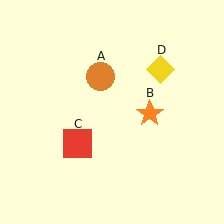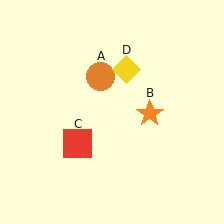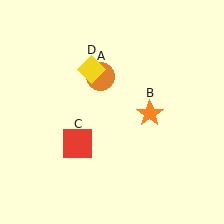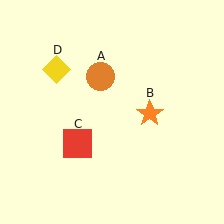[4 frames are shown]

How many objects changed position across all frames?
1 object changed position: yellow diamond (object D).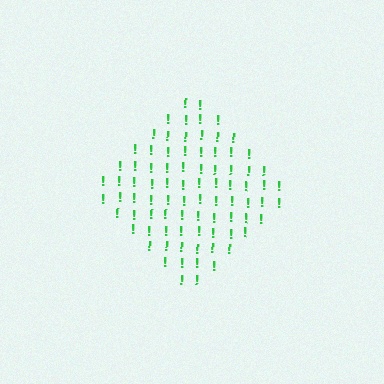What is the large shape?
The large shape is a diamond.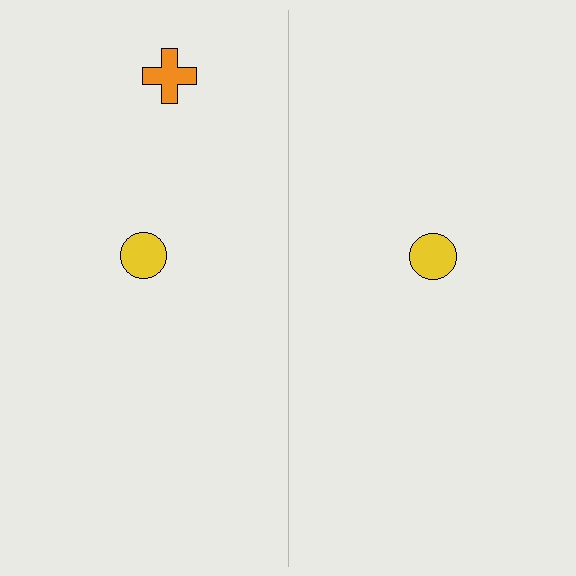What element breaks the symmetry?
A orange cross is missing from the right side.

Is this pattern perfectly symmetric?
No, the pattern is not perfectly symmetric. A orange cross is missing from the right side.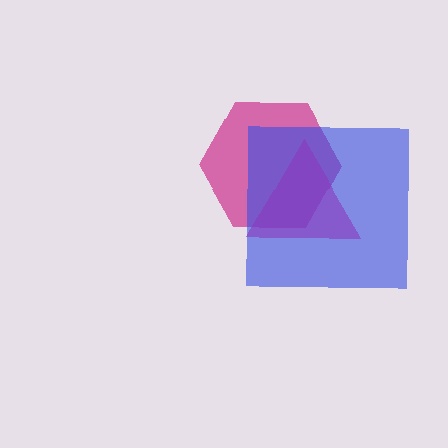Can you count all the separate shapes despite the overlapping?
Yes, there are 3 separate shapes.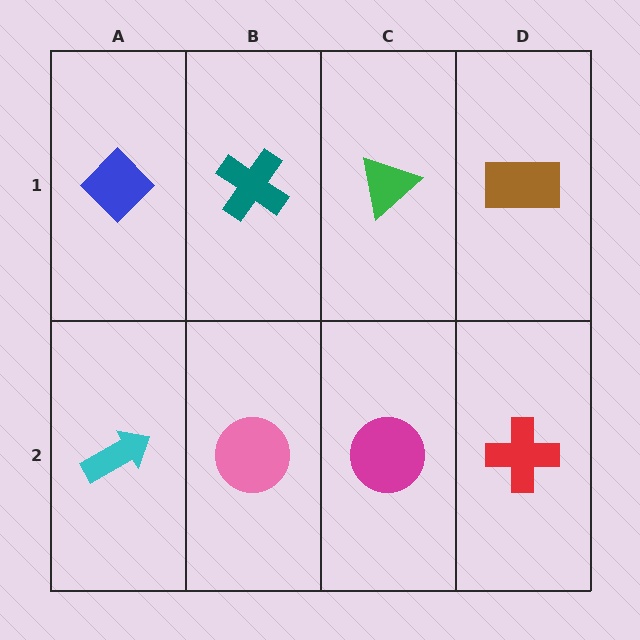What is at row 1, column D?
A brown rectangle.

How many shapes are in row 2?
4 shapes.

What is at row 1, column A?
A blue diamond.